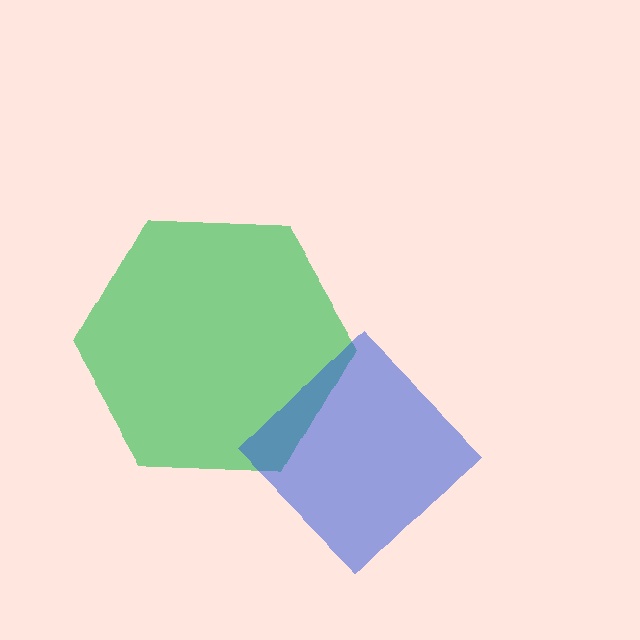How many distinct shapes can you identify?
There are 2 distinct shapes: a green hexagon, a blue diamond.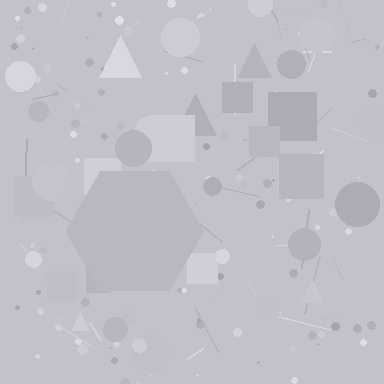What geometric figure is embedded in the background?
A hexagon is embedded in the background.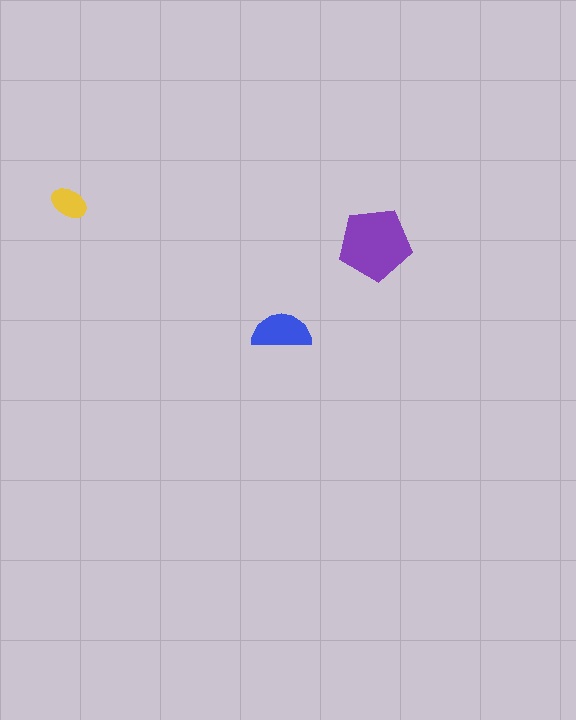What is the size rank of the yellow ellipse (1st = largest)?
3rd.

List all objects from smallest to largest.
The yellow ellipse, the blue semicircle, the purple pentagon.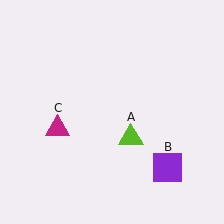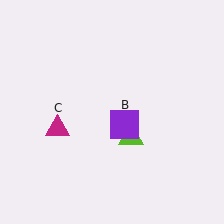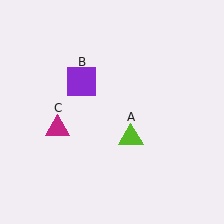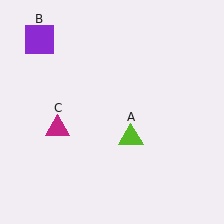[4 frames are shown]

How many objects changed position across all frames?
1 object changed position: purple square (object B).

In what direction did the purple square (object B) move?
The purple square (object B) moved up and to the left.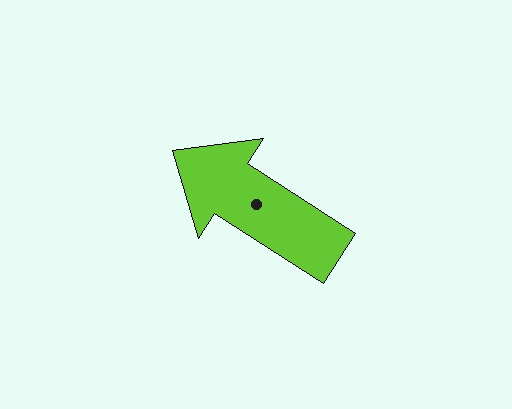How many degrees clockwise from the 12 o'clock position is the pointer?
Approximately 303 degrees.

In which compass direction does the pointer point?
Northwest.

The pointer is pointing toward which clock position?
Roughly 10 o'clock.